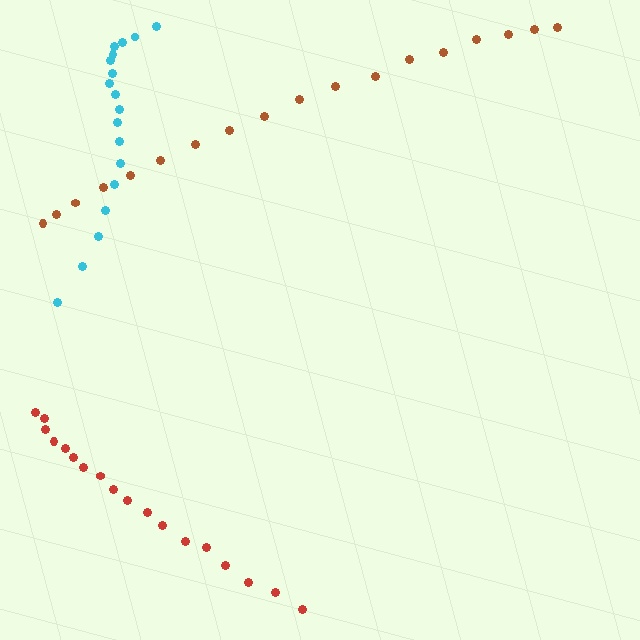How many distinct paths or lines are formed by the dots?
There are 3 distinct paths.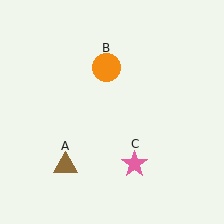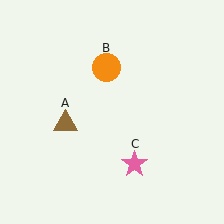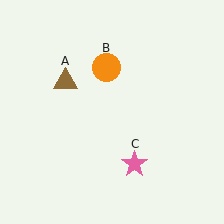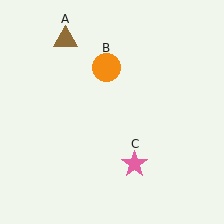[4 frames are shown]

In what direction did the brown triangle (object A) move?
The brown triangle (object A) moved up.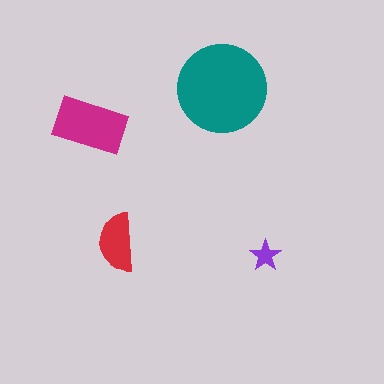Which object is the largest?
The teal circle.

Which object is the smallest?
The purple star.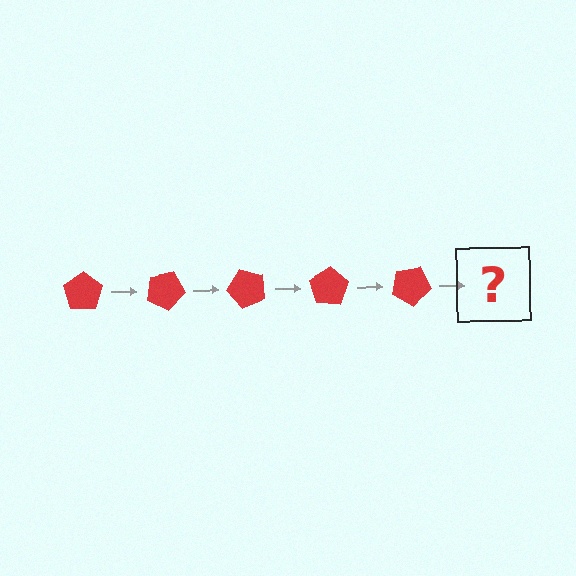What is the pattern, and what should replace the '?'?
The pattern is that the pentagon rotates 25 degrees each step. The '?' should be a red pentagon rotated 125 degrees.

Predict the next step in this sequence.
The next step is a red pentagon rotated 125 degrees.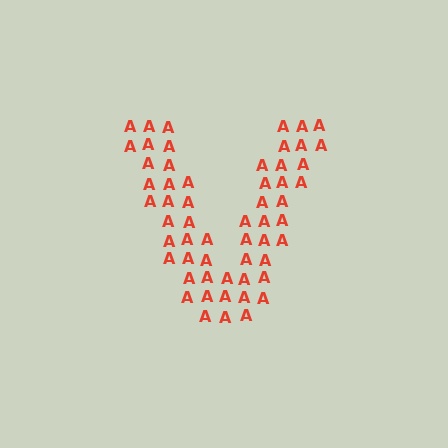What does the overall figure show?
The overall figure shows the letter V.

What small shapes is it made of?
It is made of small letter A's.